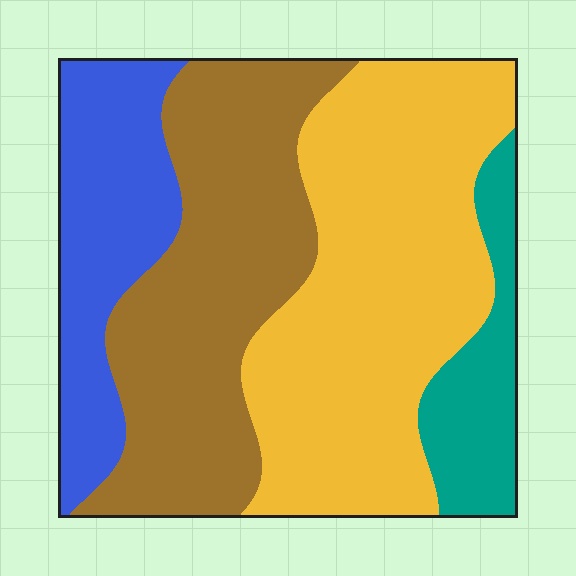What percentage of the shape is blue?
Blue covers roughly 20% of the shape.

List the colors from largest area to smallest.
From largest to smallest: yellow, brown, blue, teal.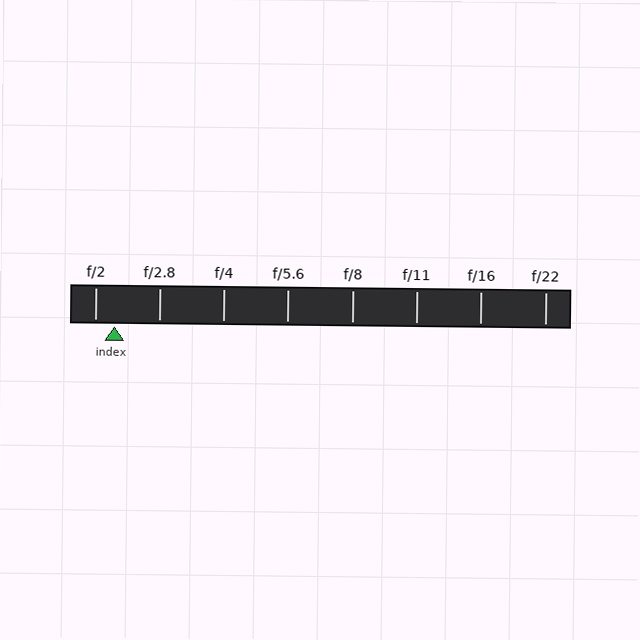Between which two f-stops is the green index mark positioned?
The index mark is between f/2 and f/2.8.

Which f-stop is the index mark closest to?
The index mark is closest to f/2.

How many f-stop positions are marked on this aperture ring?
There are 8 f-stop positions marked.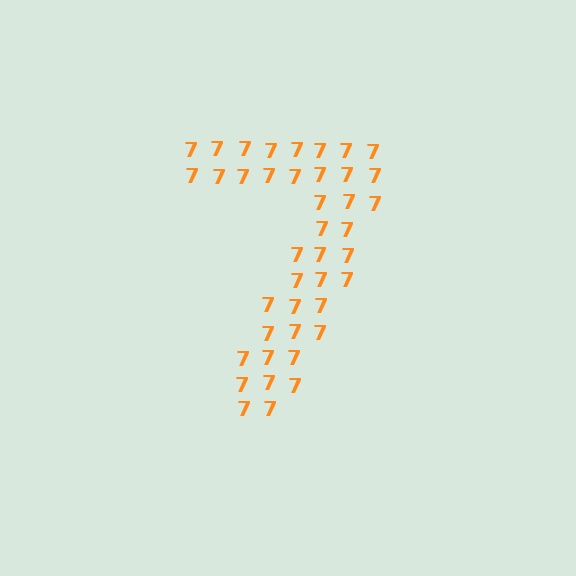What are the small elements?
The small elements are digit 7's.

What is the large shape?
The large shape is the digit 7.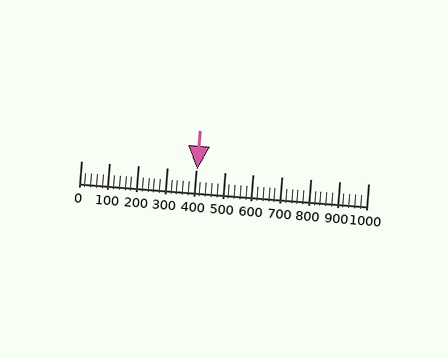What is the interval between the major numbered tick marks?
The major tick marks are spaced 100 units apart.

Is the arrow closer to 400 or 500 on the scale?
The arrow is closer to 400.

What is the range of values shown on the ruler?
The ruler shows values from 0 to 1000.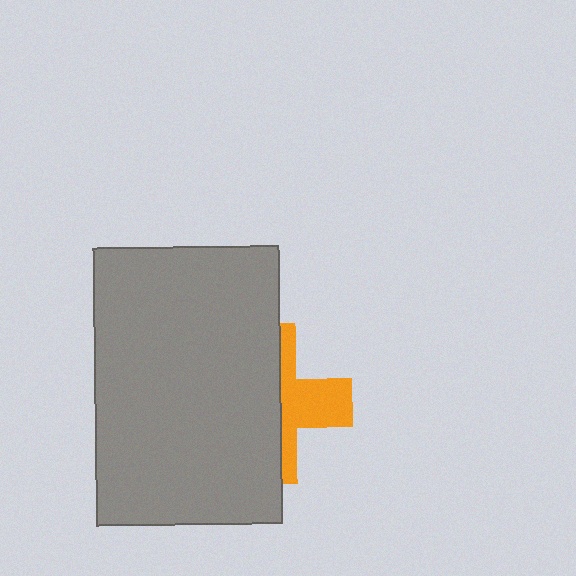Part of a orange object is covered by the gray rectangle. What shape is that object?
It is a cross.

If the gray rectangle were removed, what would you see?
You would see the complete orange cross.